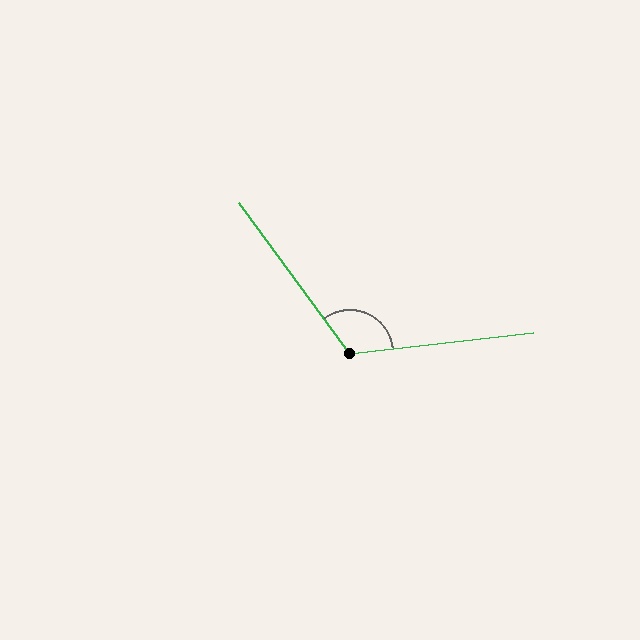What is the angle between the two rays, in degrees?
Approximately 120 degrees.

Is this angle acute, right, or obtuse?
It is obtuse.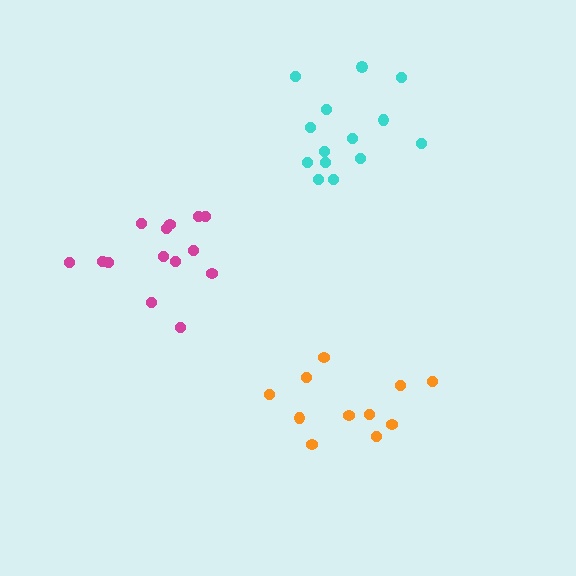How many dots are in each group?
Group 1: 14 dots, Group 2: 14 dots, Group 3: 11 dots (39 total).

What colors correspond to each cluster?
The clusters are colored: cyan, magenta, orange.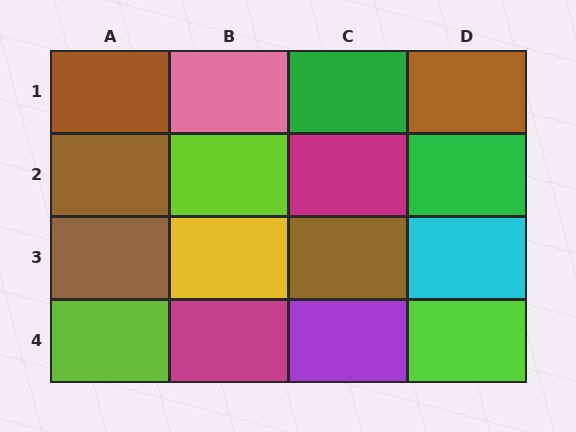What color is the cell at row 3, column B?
Yellow.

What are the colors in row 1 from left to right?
Brown, pink, green, brown.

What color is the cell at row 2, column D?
Green.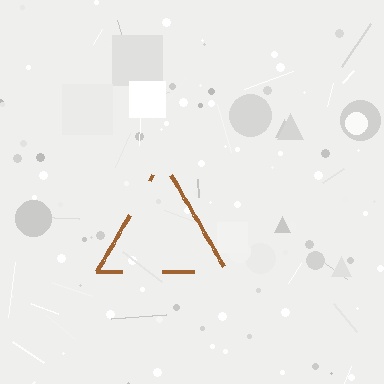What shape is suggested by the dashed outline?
The dashed outline suggests a triangle.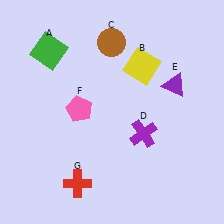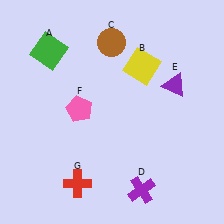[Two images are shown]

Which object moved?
The purple cross (D) moved down.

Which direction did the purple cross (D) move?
The purple cross (D) moved down.